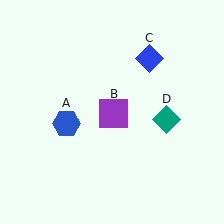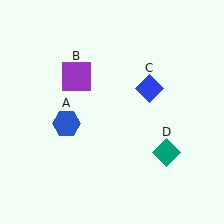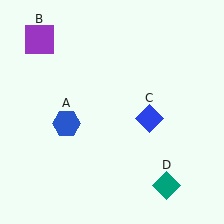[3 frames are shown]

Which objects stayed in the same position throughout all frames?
Blue hexagon (object A) remained stationary.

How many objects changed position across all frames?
3 objects changed position: purple square (object B), blue diamond (object C), teal diamond (object D).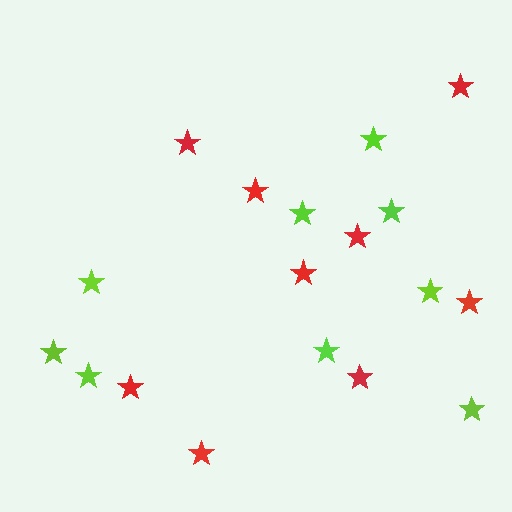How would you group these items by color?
There are 2 groups: one group of red stars (9) and one group of lime stars (9).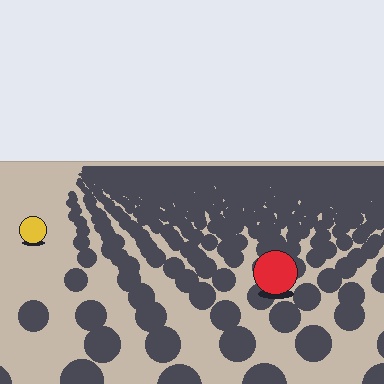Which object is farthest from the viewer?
The yellow circle is farthest from the viewer. It appears smaller and the ground texture around it is denser.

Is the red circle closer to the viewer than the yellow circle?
Yes. The red circle is closer — you can tell from the texture gradient: the ground texture is coarser near it.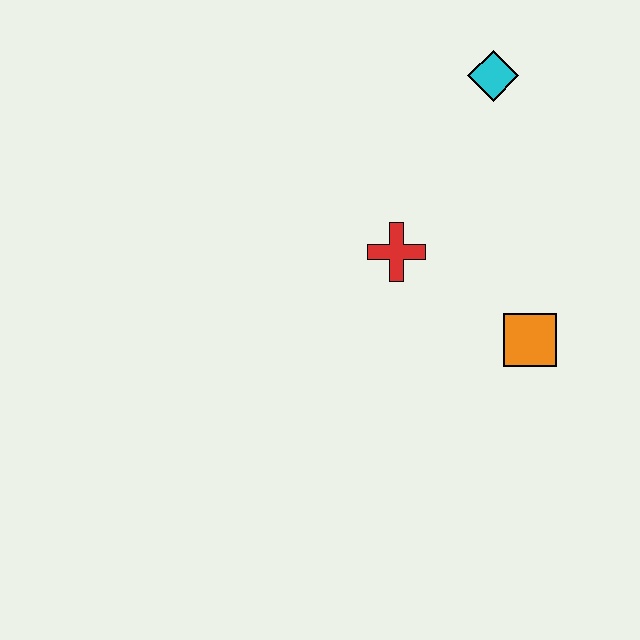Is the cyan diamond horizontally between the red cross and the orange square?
Yes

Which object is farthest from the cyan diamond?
The orange square is farthest from the cyan diamond.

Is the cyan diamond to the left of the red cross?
No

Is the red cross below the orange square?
No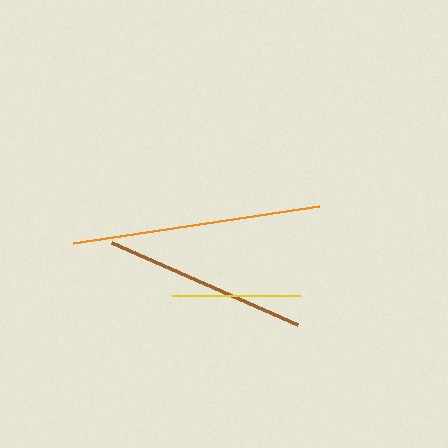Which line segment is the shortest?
The yellow line is the shortest at approximately 129 pixels.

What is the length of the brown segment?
The brown segment is approximately 203 pixels long.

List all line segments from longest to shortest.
From longest to shortest: orange, brown, yellow.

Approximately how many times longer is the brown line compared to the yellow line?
The brown line is approximately 1.6 times the length of the yellow line.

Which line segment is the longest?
The orange line is the longest at approximately 248 pixels.